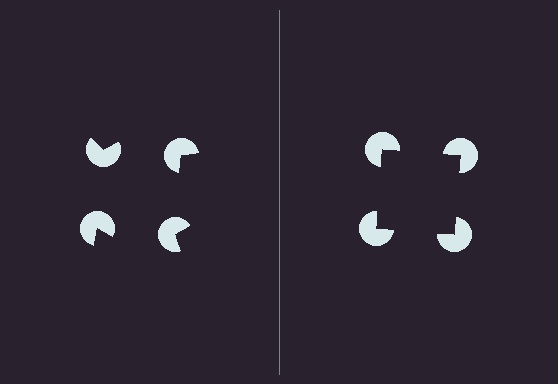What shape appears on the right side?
An illusory square.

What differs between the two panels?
The pac-man discs are positioned identically on both sides; only the wedge orientations differ. On the right they align to a square; on the left they are misaligned.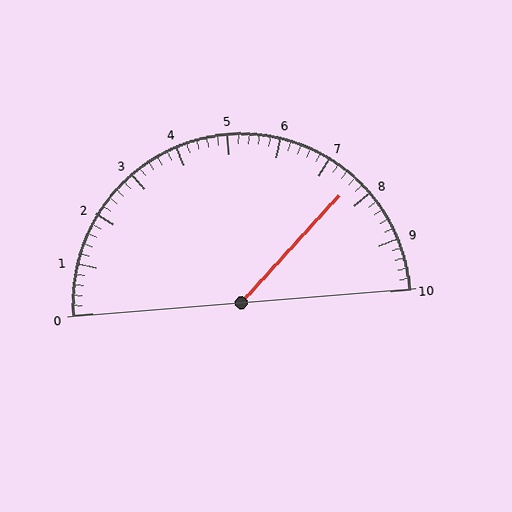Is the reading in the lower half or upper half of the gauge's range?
The reading is in the upper half of the range (0 to 10).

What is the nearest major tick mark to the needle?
The nearest major tick mark is 8.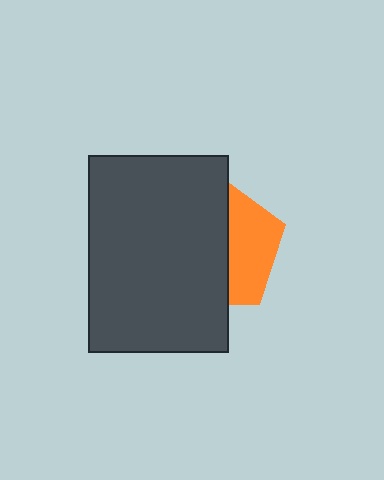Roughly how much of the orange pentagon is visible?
A small part of it is visible (roughly 38%).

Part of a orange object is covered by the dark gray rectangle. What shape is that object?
It is a pentagon.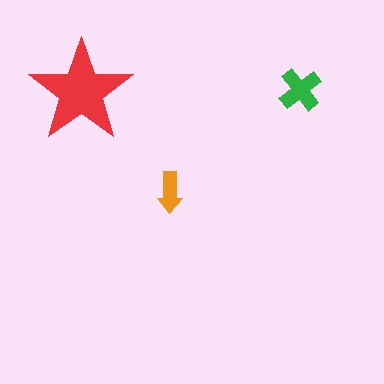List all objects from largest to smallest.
The red star, the green cross, the orange arrow.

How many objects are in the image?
There are 3 objects in the image.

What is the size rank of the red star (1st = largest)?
1st.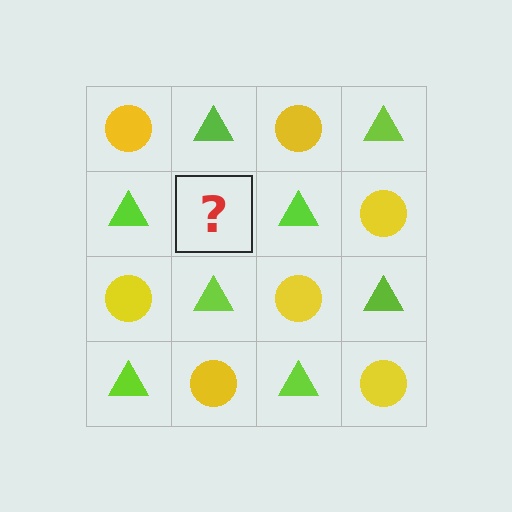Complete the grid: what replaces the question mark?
The question mark should be replaced with a yellow circle.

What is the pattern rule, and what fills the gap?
The rule is that it alternates yellow circle and lime triangle in a checkerboard pattern. The gap should be filled with a yellow circle.